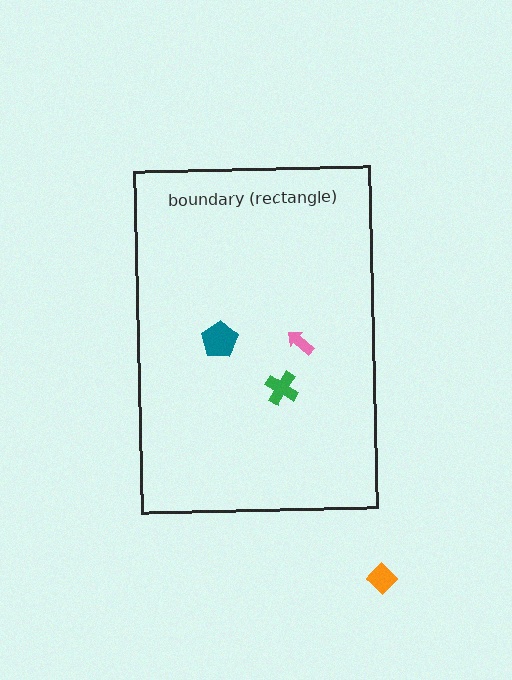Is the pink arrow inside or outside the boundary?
Inside.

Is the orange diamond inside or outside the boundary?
Outside.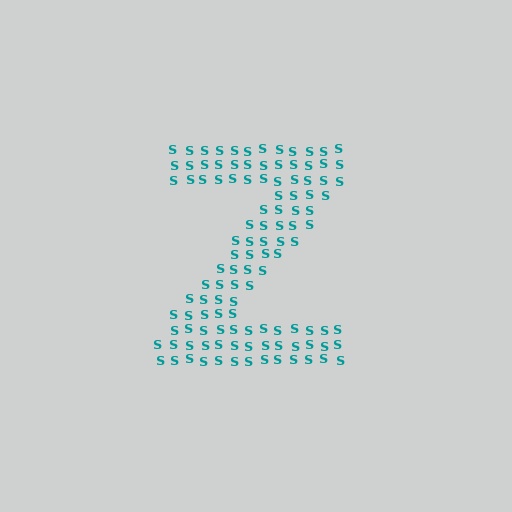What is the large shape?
The large shape is the letter Z.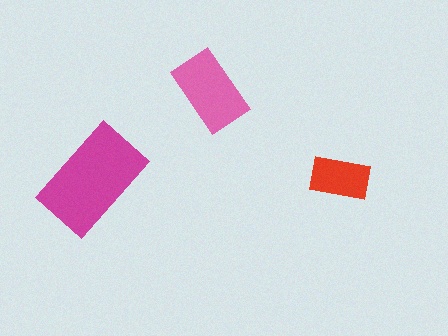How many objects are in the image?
There are 3 objects in the image.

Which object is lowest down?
The magenta rectangle is bottommost.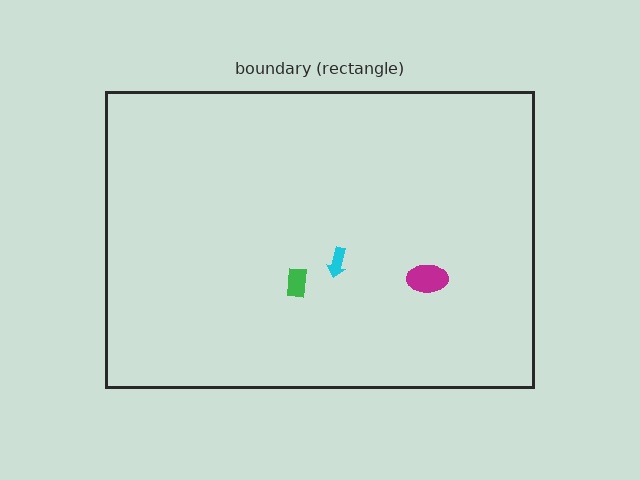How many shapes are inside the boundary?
3 inside, 0 outside.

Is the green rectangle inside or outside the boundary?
Inside.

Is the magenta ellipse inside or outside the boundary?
Inside.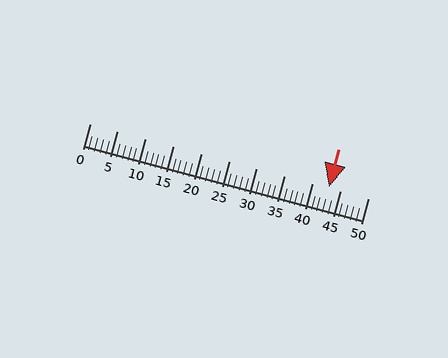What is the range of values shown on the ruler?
The ruler shows values from 0 to 50.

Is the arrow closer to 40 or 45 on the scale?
The arrow is closer to 45.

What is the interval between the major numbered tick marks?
The major tick marks are spaced 5 units apart.